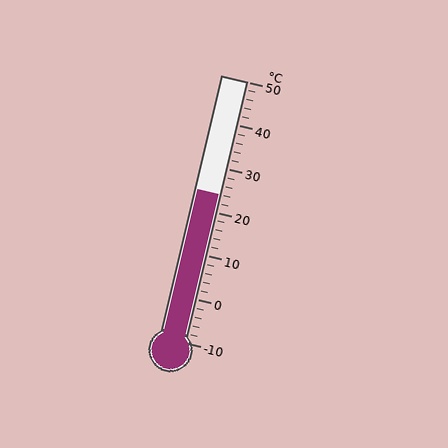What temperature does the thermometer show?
The thermometer shows approximately 24°C.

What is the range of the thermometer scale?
The thermometer scale ranges from -10°C to 50°C.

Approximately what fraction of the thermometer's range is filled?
The thermometer is filled to approximately 55% of its range.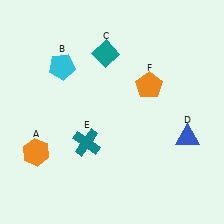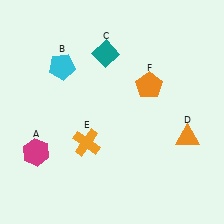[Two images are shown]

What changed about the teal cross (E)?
In Image 1, E is teal. In Image 2, it changed to orange.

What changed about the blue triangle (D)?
In Image 1, D is blue. In Image 2, it changed to orange.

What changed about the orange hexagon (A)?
In Image 1, A is orange. In Image 2, it changed to magenta.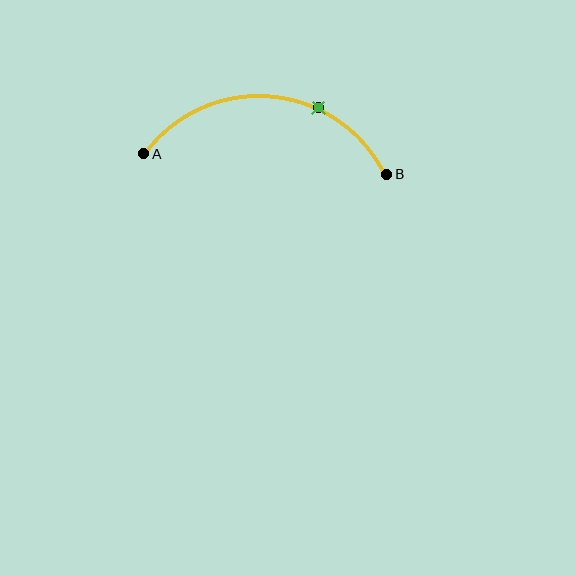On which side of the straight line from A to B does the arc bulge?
The arc bulges above the straight line connecting A and B.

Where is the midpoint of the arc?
The arc midpoint is the point on the curve farthest from the straight line joining A and B. It sits above that line.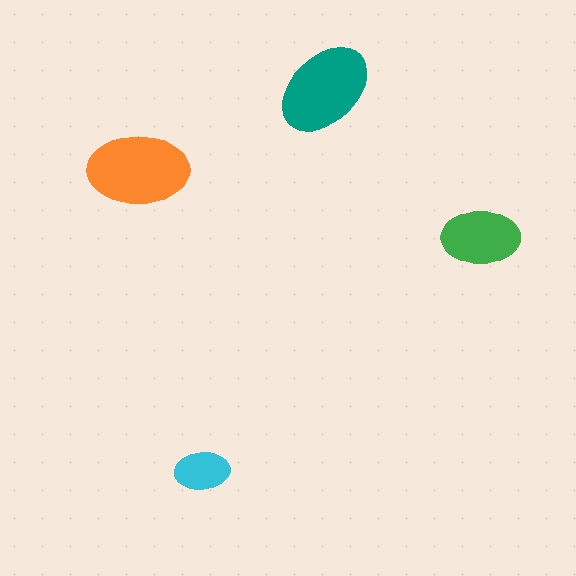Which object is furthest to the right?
The green ellipse is rightmost.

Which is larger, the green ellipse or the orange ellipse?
The orange one.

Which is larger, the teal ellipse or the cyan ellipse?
The teal one.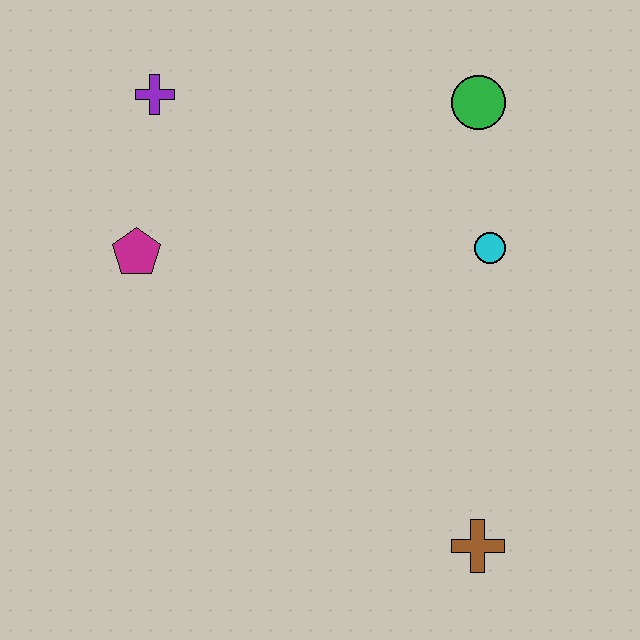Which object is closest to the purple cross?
The magenta pentagon is closest to the purple cross.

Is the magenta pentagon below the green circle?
Yes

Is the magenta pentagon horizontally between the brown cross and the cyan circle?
No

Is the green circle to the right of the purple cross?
Yes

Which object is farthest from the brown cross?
The purple cross is farthest from the brown cross.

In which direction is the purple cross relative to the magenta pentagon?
The purple cross is above the magenta pentagon.